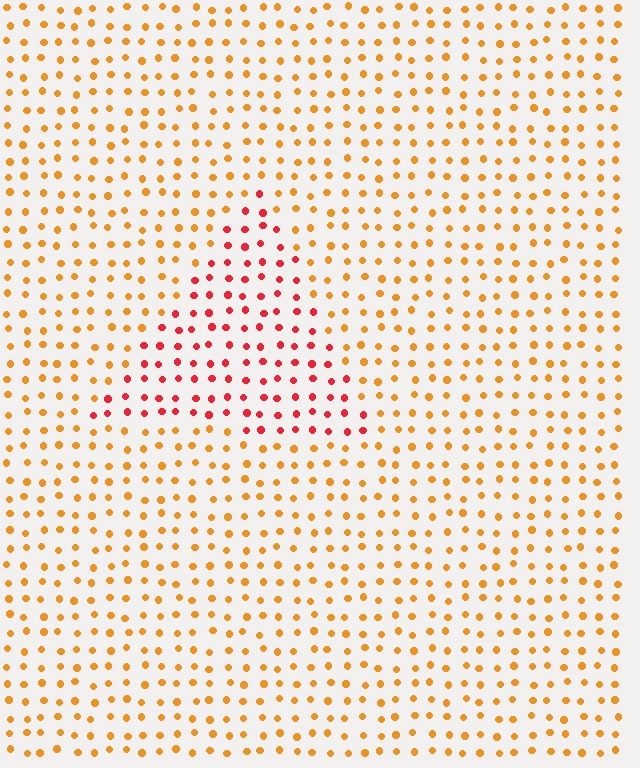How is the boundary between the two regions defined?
The boundary is defined purely by a slight shift in hue (about 39 degrees). Spacing, size, and orientation are identical on both sides.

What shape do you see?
I see a triangle.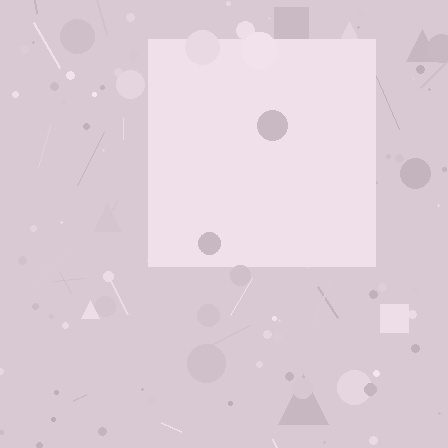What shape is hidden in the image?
A square is hidden in the image.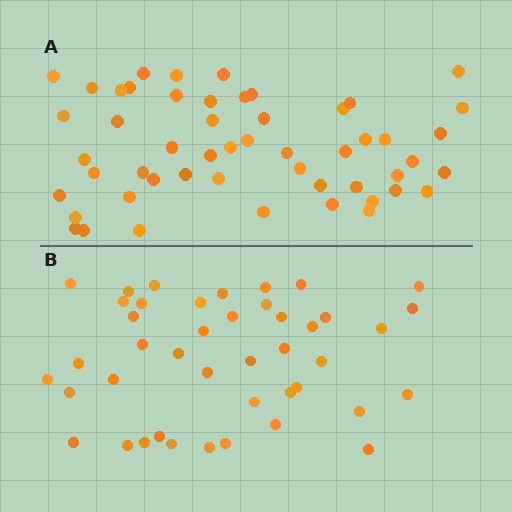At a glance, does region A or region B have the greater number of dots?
Region A (the top region) has more dots.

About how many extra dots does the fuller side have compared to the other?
Region A has roughly 8 or so more dots than region B.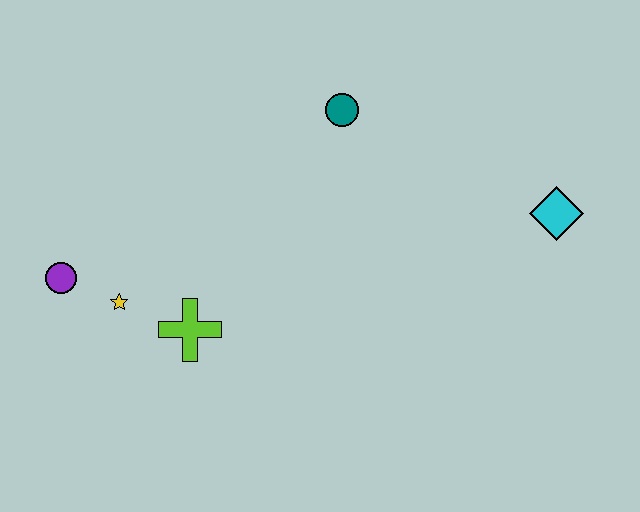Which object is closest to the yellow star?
The purple circle is closest to the yellow star.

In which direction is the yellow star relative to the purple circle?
The yellow star is to the right of the purple circle.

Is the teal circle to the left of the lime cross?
No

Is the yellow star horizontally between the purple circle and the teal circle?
Yes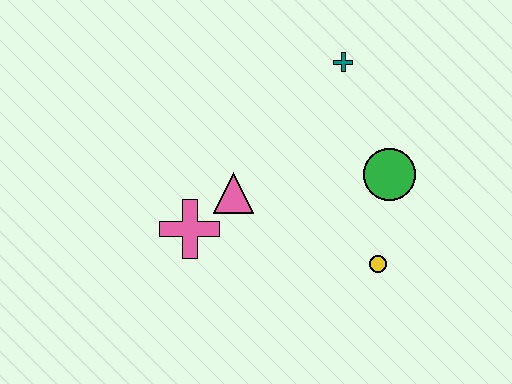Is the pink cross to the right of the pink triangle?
No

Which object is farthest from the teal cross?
The pink cross is farthest from the teal cross.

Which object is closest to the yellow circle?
The green circle is closest to the yellow circle.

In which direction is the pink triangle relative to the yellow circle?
The pink triangle is to the left of the yellow circle.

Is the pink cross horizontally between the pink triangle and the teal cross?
No